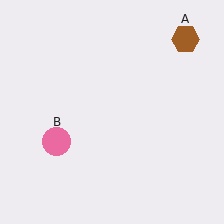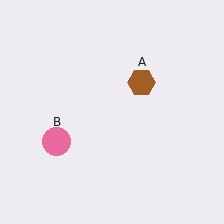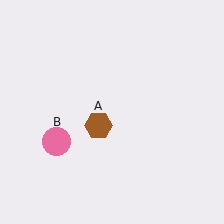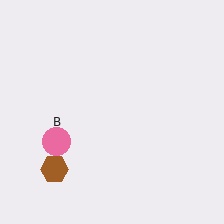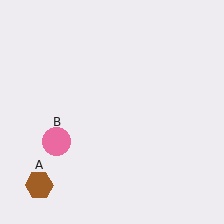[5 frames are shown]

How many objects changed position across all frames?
1 object changed position: brown hexagon (object A).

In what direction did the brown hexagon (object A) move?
The brown hexagon (object A) moved down and to the left.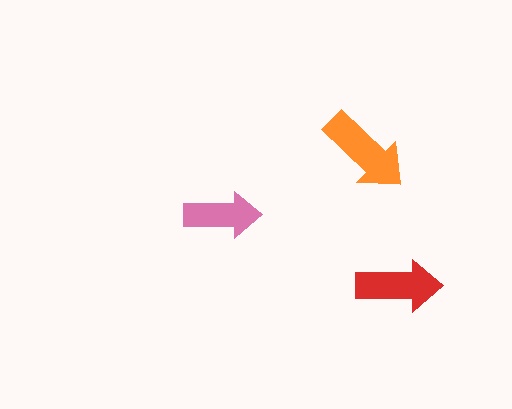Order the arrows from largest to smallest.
the orange one, the red one, the pink one.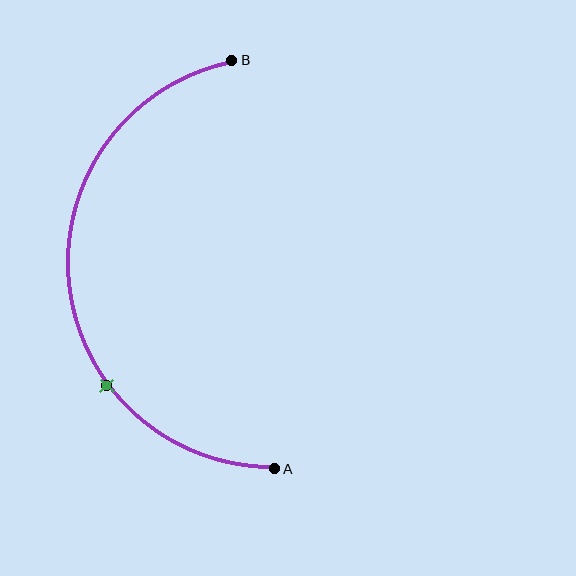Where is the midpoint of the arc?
The arc midpoint is the point on the curve farthest from the straight line joining A and B. It sits to the left of that line.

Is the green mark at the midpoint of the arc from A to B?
No. The green mark lies on the arc but is closer to endpoint A. The arc midpoint would be at the point on the curve equidistant along the arc from both A and B.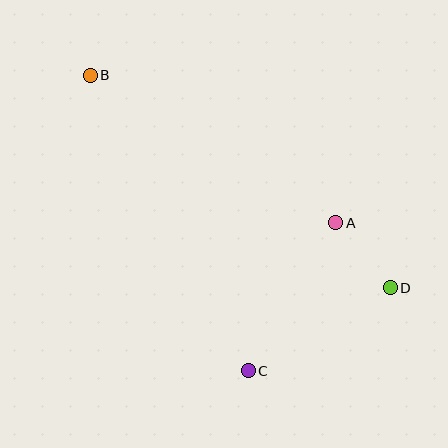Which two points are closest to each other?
Points A and D are closest to each other.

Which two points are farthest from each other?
Points B and D are farthest from each other.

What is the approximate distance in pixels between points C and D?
The distance between C and D is approximately 165 pixels.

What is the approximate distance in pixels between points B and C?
The distance between B and C is approximately 335 pixels.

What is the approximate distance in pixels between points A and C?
The distance between A and C is approximately 172 pixels.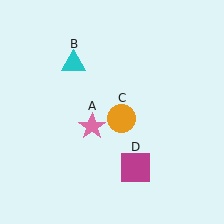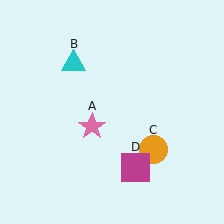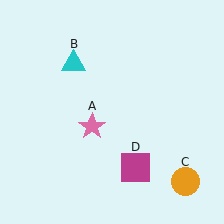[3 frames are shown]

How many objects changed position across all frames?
1 object changed position: orange circle (object C).